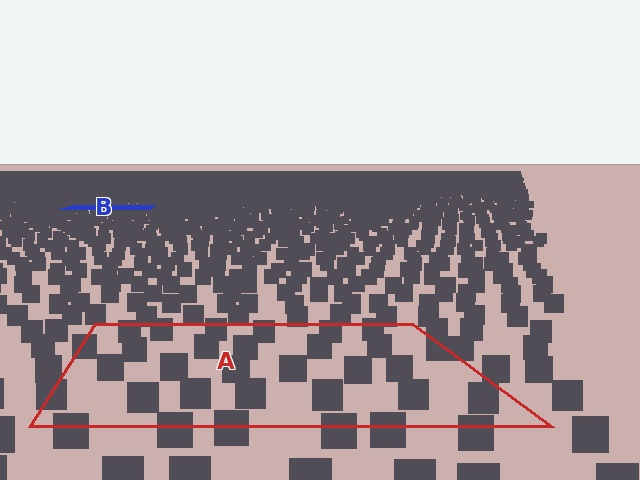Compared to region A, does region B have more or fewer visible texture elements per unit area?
Region B has more texture elements per unit area — they are packed more densely because it is farther away.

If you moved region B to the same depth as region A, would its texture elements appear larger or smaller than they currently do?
They would appear larger. At a closer depth, the same texture elements are projected at a bigger on-screen size.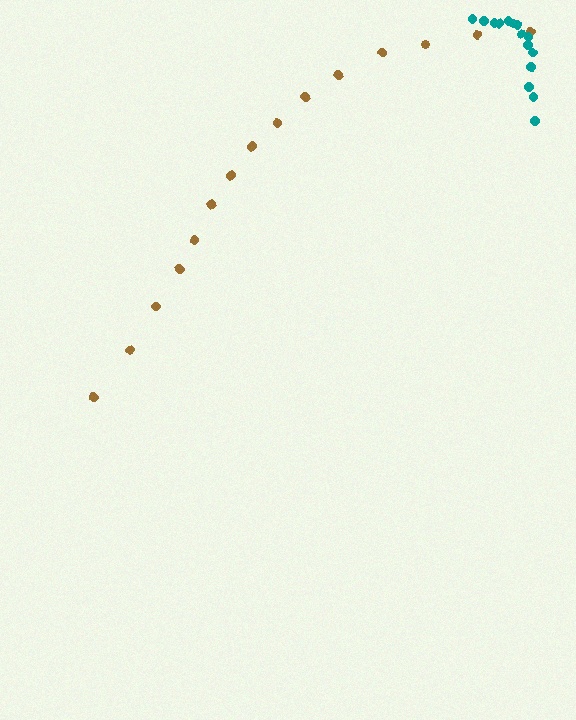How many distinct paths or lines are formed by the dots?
There are 2 distinct paths.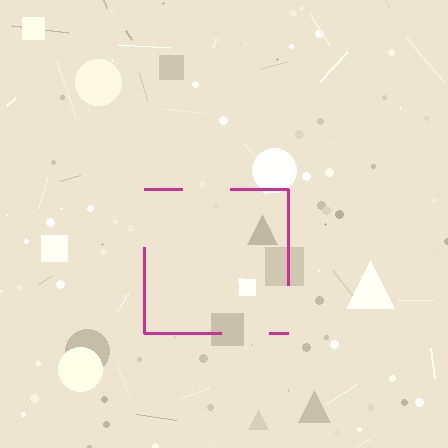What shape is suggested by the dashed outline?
The dashed outline suggests a square.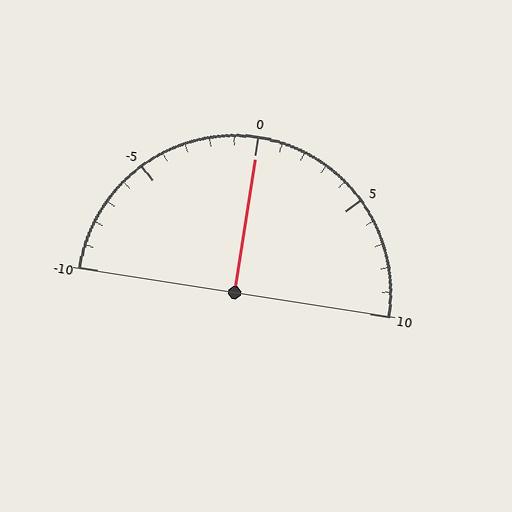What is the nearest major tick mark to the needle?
The nearest major tick mark is 0.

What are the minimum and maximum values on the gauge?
The gauge ranges from -10 to 10.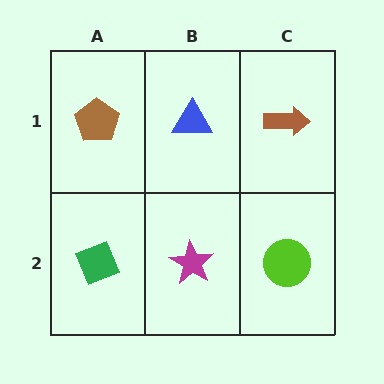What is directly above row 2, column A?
A brown pentagon.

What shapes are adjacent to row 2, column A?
A brown pentagon (row 1, column A), a magenta star (row 2, column B).